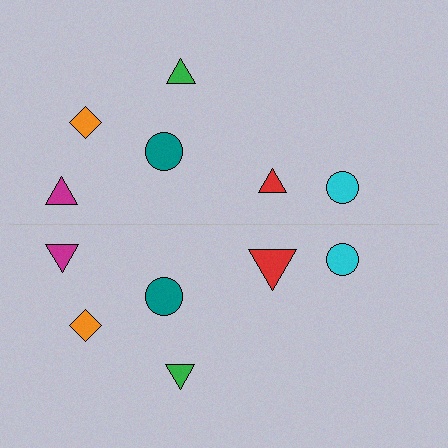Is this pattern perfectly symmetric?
No, the pattern is not perfectly symmetric. The red triangle on the bottom side has a different size than its mirror counterpart.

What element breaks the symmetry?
The red triangle on the bottom side has a different size than its mirror counterpart.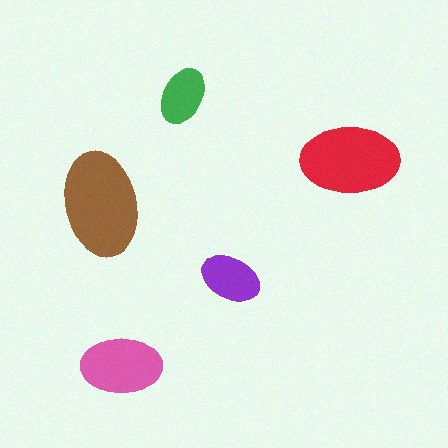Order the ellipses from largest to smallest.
the brown one, the red one, the pink one, the purple one, the green one.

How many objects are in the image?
There are 5 objects in the image.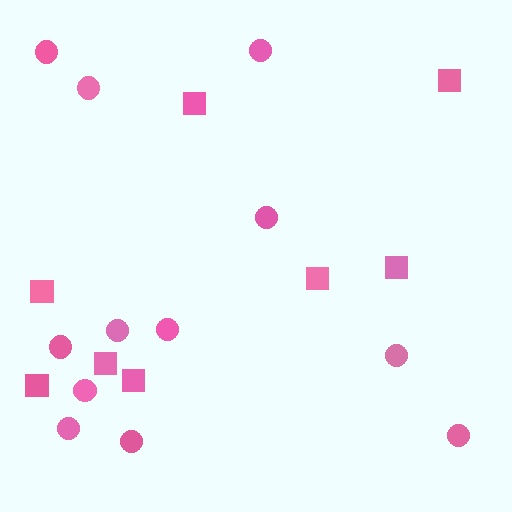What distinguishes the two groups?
There are 2 groups: one group of circles (12) and one group of squares (8).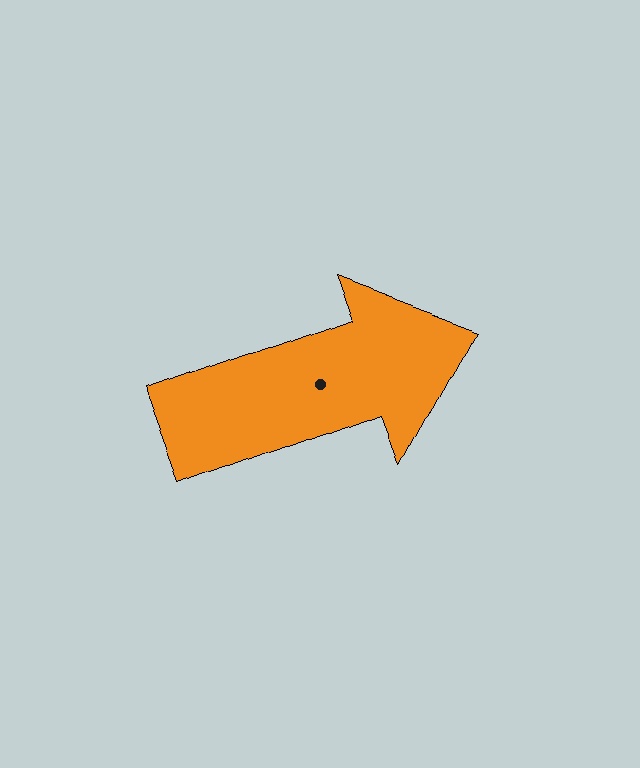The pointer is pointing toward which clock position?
Roughly 2 o'clock.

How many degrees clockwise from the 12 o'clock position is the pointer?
Approximately 70 degrees.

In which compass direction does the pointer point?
East.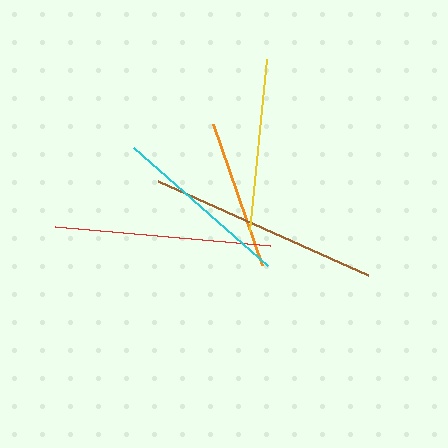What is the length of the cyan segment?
The cyan segment is approximately 178 pixels long.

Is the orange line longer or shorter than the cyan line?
The cyan line is longer than the orange line.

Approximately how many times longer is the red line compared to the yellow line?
The red line is approximately 1.3 times the length of the yellow line.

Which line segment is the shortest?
The orange line is the shortest at approximately 150 pixels.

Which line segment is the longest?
The brown line is the longest at approximately 231 pixels.